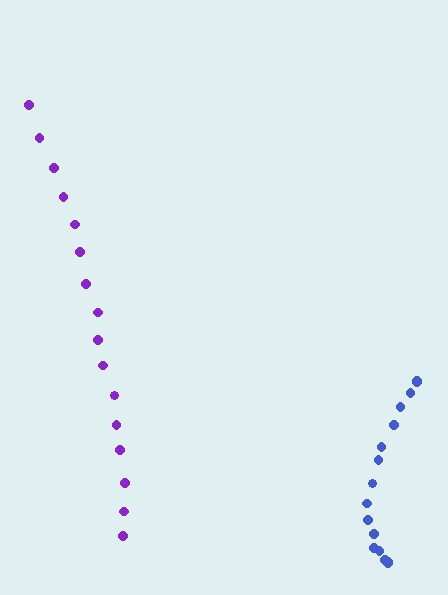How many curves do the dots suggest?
There are 2 distinct paths.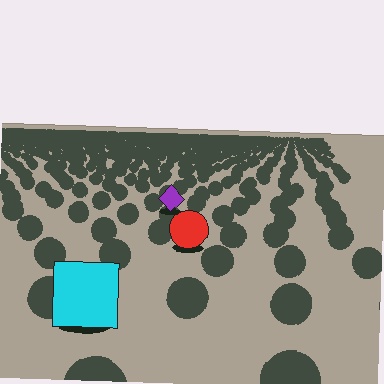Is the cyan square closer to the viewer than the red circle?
Yes. The cyan square is closer — you can tell from the texture gradient: the ground texture is coarser near it.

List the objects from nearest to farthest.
From nearest to farthest: the cyan square, the red circle, the purple diamond.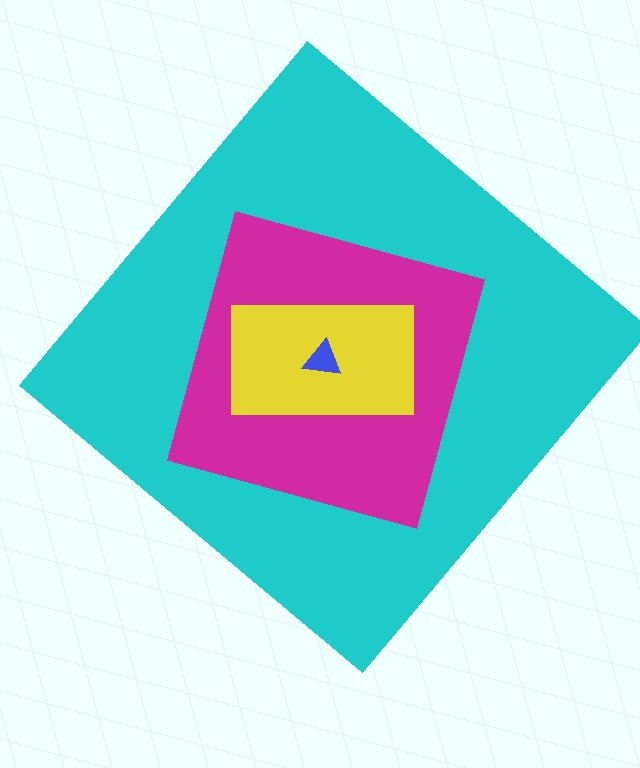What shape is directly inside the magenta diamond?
The yellow rectangle.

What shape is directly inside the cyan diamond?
The magenta diamond.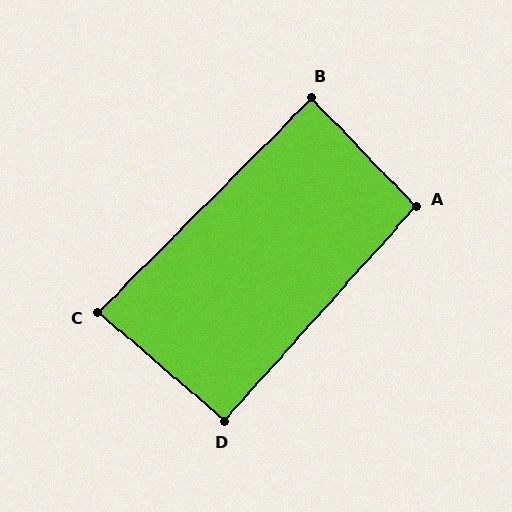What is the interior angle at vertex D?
Approximately 91 degrees (approximately right).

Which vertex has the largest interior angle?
A, at approximately 94 degrees.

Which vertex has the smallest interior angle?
C, at approximately 86 degrees.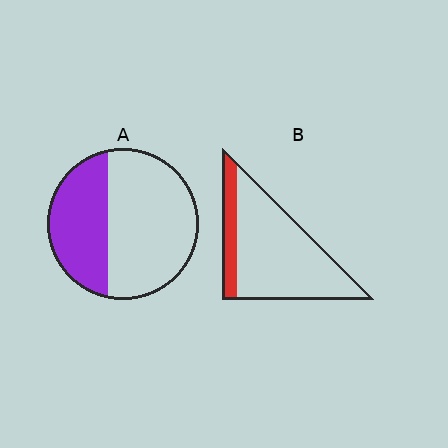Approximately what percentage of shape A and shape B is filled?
A is approximately 40% and B is approximately 20%.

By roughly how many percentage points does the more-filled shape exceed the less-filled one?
By roughly 20 percentage points (A over B).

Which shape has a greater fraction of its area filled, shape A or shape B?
Shape A.